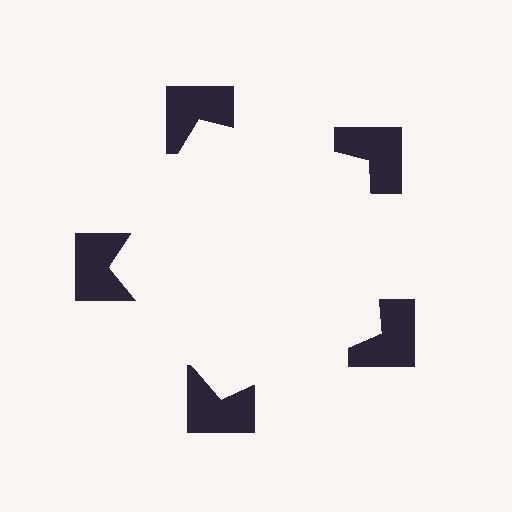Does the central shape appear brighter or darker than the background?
It typically appears slightly brighter than the background, even though no actual brightness change is drawn.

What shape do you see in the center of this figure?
An illusory pentagon — its edges are inferred from the aligned wedge cuts in the notched squares, not physically drawn.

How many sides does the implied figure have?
5 sides.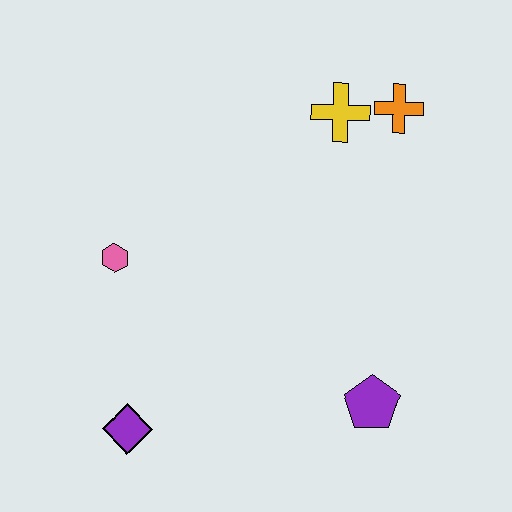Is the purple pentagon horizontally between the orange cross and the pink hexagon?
Yes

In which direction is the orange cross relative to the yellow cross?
The orange cross is to the right of the yellow cross.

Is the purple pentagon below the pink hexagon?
Yes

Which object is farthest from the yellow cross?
The purple diamond is farthest from the yellow cross.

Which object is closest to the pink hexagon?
The purple diamond is closest to the pink hexagon.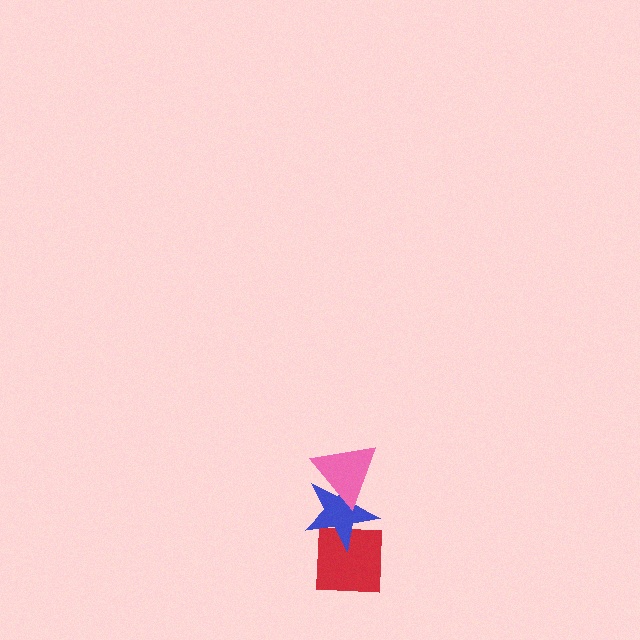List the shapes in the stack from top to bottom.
From top to bottom: the pink triangle, the blue star, the red square.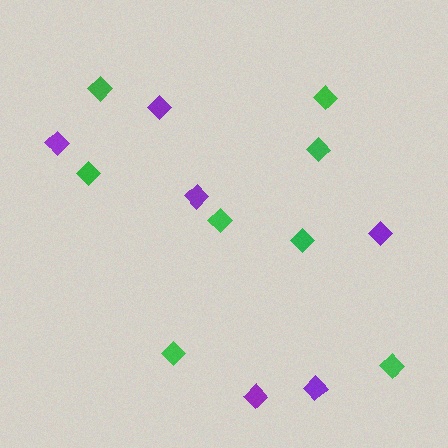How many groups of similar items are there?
There are 2 groups: one group of green diamonds (8) and one group of purple diamonds (6).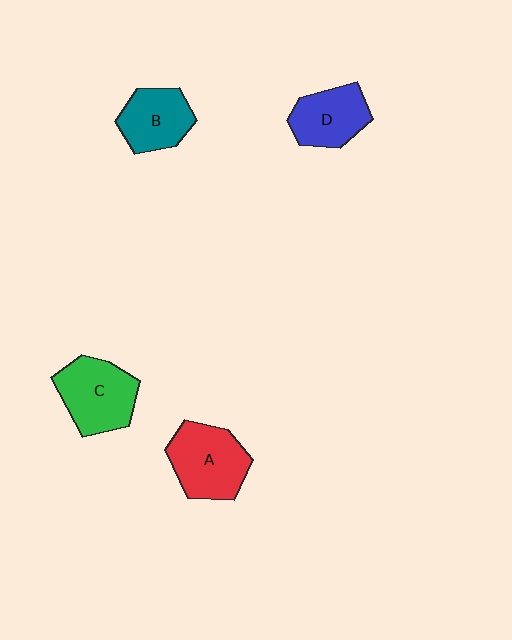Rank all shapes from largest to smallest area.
From largest to smallest: A (red), C (green), D (blue), B (teal).